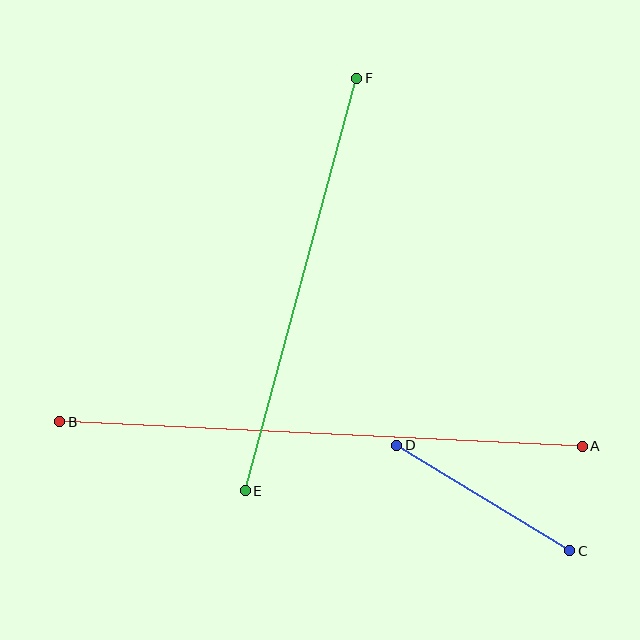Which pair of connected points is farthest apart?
Points A and B are farthest apart.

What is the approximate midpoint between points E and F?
The midpoint is at approximately (301, 284) pixels.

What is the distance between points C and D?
The distance is approximately 203 pixels.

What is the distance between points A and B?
The distance is approximately 523 pixels.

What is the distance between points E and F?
The distance is approximately 427 pixels.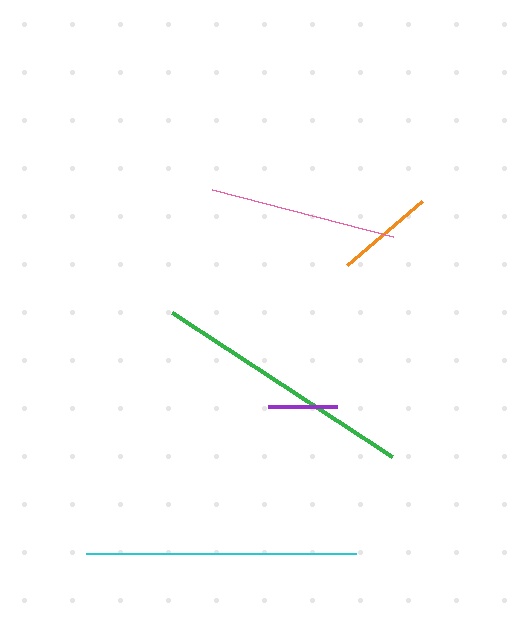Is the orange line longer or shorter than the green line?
The green line is longer than the orange line.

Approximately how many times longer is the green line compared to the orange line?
The green line is approximately 2.7 times the length of the orange line.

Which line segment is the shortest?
The purple line is the shortest at approximately 69 pixels.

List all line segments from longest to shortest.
From longest to shortest: cyan, green, pink, orange, purple.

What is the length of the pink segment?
The pink segment is approximately 187 pixels long.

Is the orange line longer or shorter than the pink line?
The pink line is longer than the orange line.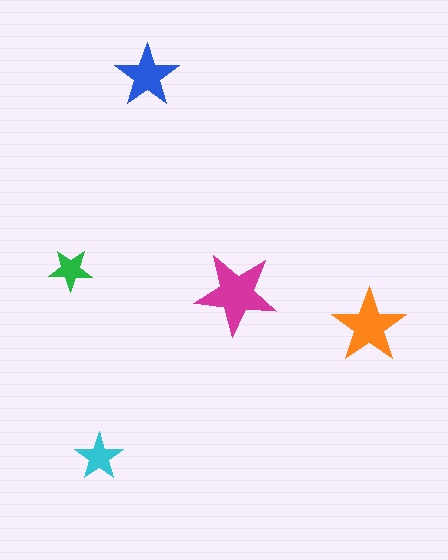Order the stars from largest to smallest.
the magenta one, the orange one, the blue one, the cyan one, the green one.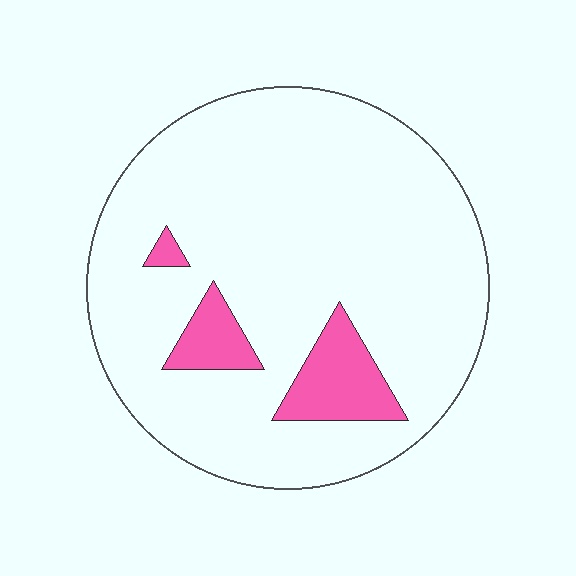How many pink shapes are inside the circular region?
3.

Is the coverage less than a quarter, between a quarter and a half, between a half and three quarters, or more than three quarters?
Less than a quarter.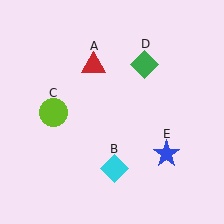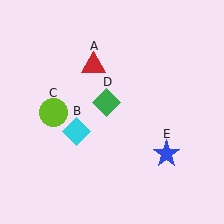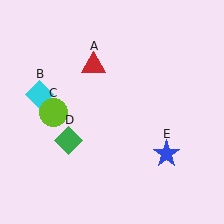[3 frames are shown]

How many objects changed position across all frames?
2 objects changed position: cyan diamond (object B), green diamond (object D).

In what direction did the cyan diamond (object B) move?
The cyan diamond (object B) moved up and to the left.